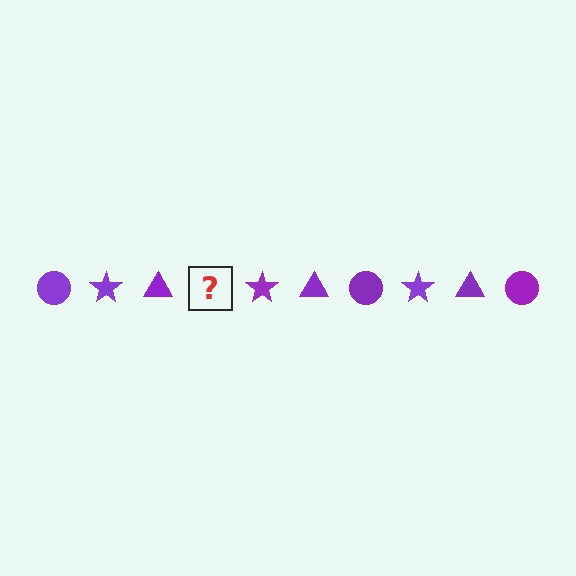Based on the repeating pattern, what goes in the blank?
The blank should be a purple circle.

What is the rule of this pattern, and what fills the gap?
The rule is that the pattern cycles through circle, star, triangle shapes in purple. The gap should be filled with a purple circle.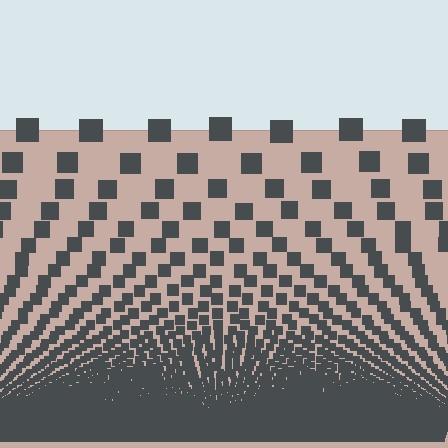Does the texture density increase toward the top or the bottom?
Density increases toward the bottom.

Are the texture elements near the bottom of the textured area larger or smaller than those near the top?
Smaller. The gradient is inverted — elements near the bottom are smaller and denser.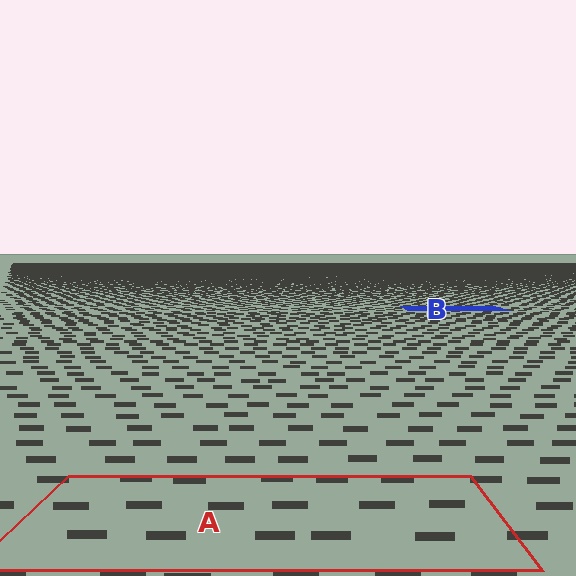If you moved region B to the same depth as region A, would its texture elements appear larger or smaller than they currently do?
They would appear larger. At a closer depth, the same texture elements are projected at a bigger on-screen size.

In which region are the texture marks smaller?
The texture marks are smaller in region B, because it is farther away.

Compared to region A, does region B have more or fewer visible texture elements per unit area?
Region B has more texture elements per unit area — they are packed more densely because it is farther away.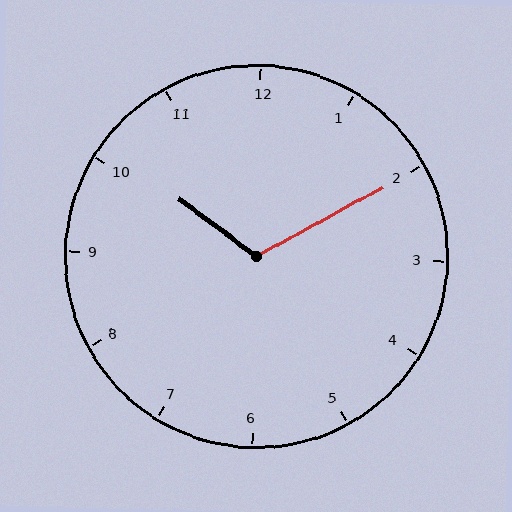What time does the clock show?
10:10.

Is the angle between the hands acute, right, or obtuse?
It is obtuse.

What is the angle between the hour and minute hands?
Approximately 115 degrees.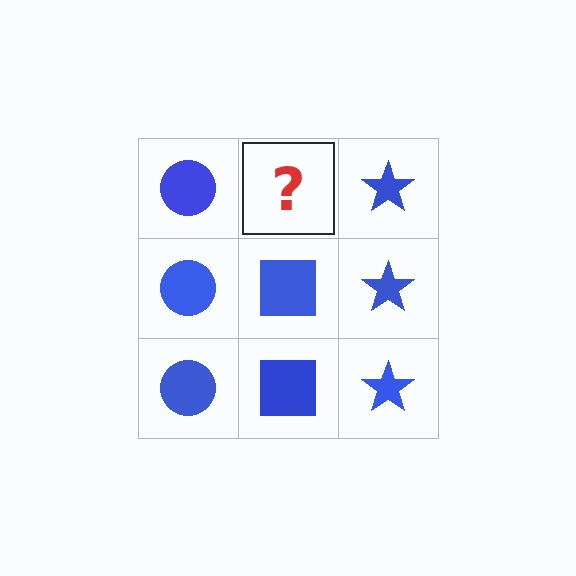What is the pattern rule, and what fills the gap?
The rule is that each column has a consistent shape. The gap should be filled with a blue square.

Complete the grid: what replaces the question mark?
The question mark should be replaced with a blue square.